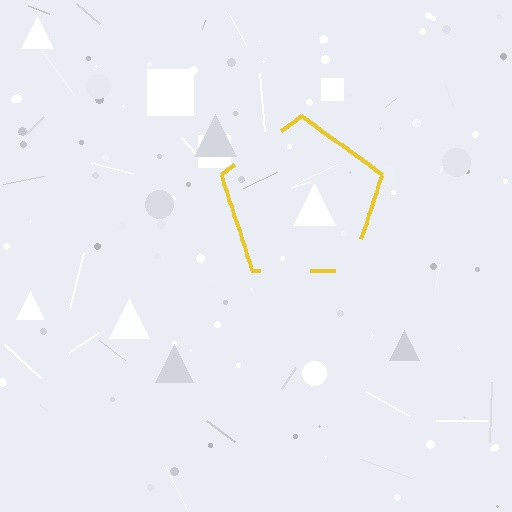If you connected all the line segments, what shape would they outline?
They would outline a pentagon.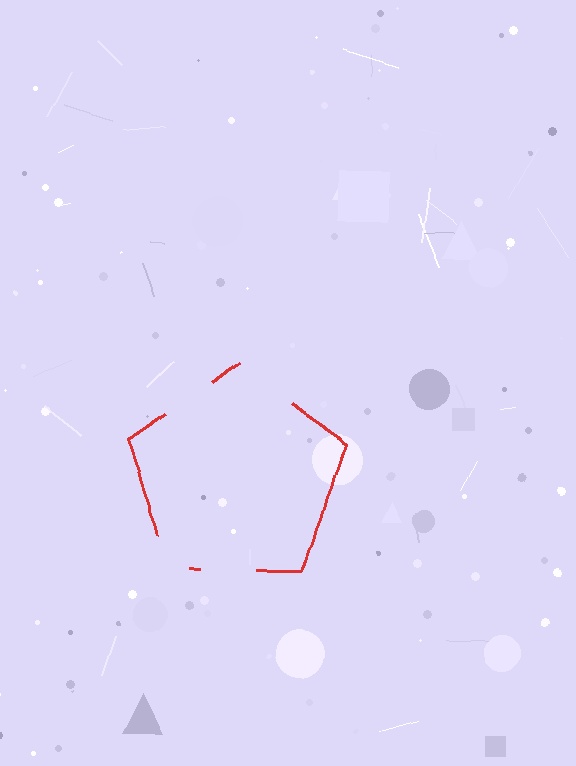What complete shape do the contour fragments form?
The contour fragments form a pentagon.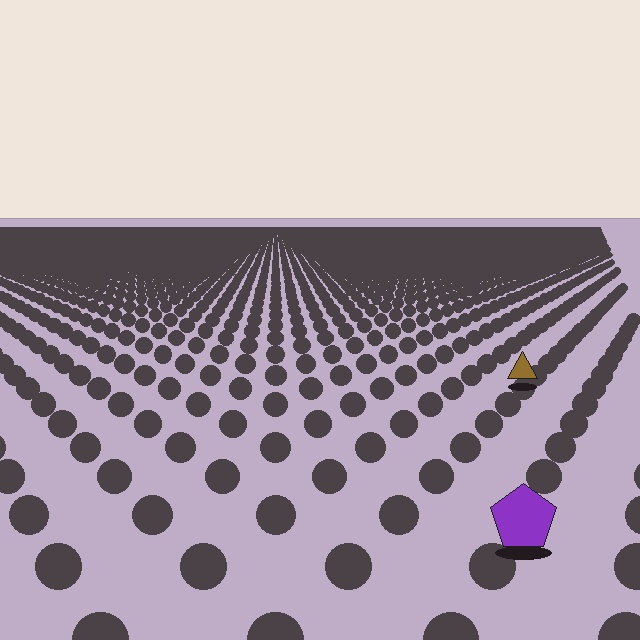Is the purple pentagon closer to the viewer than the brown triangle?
Yes. The purple pentagon is closer — you can tell from the texture gradient: the ground texture is coarser near it.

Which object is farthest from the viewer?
The brown triangle is farthest from the viewer. It appears smaller and the ground texture around it is denser.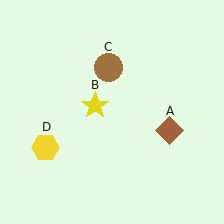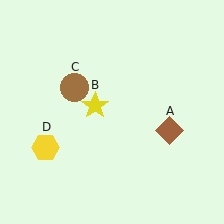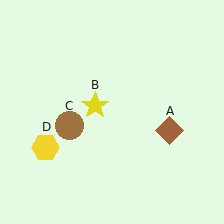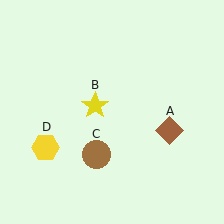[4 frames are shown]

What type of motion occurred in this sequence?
The brown circle (object C) rotated counterclockwise around the center of the scene.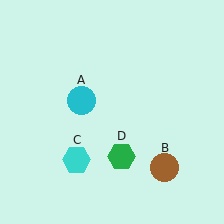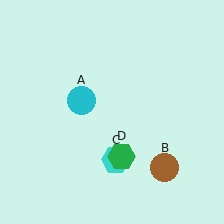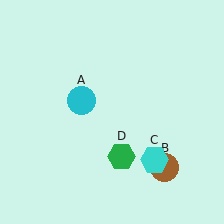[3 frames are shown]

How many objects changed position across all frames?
1 object changed position: cyan hexagon (object C).